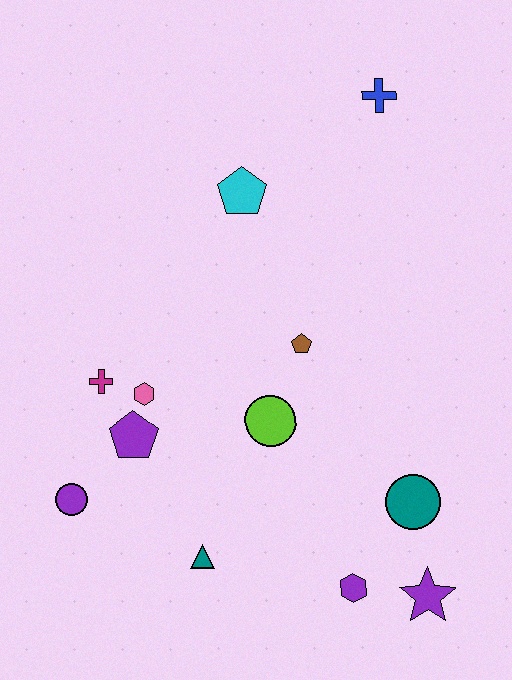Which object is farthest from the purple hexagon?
The blue cross is farthest from the purple hexagon.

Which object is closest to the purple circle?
The purple pentagon is closest to the purple circle.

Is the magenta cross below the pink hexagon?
No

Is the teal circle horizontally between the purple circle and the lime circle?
No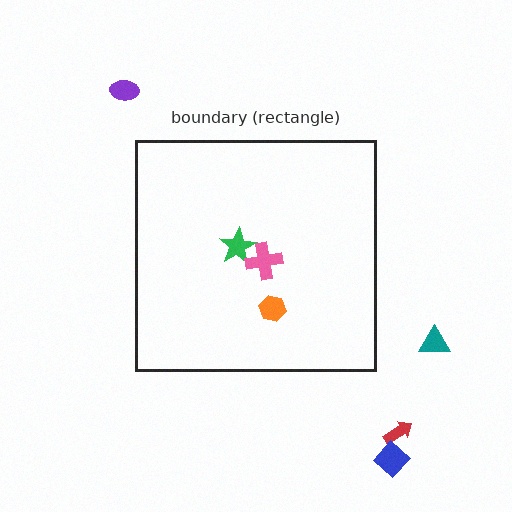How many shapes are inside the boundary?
3 inside, 4 outside.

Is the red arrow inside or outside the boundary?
Outside.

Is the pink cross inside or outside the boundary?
Inside.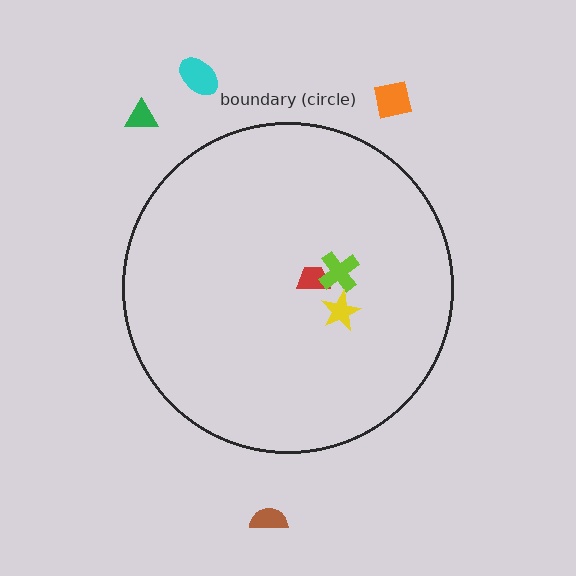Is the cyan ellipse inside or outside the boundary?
Outside.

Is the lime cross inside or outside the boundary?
Inside.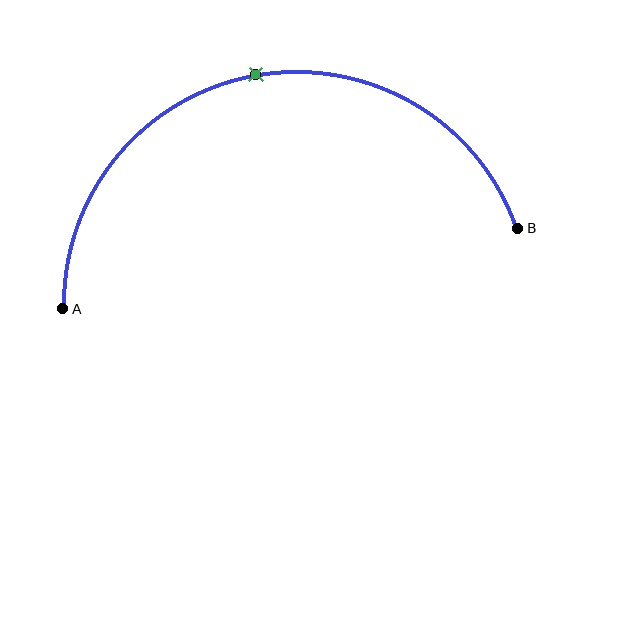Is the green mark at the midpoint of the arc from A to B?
Yes. The green mark lies on the arc at equal arc-length from both A and B — it is the arc midpoint.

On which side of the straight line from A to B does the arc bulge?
The arc bulges above the straight line connecting A and B.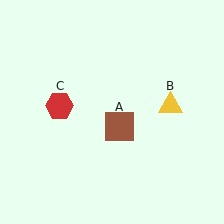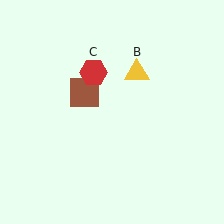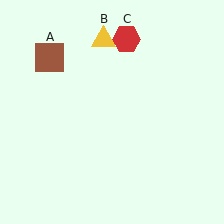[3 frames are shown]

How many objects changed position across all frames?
3 objects changed position: brown square (object A), yellow triangle (object B), red hexagon (object C).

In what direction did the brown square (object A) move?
The brown square (object A) moved up and to the left.